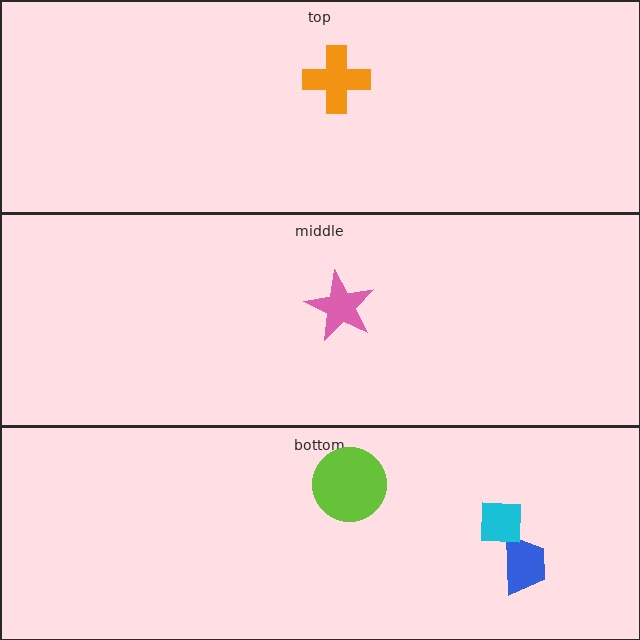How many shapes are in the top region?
1.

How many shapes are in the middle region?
1.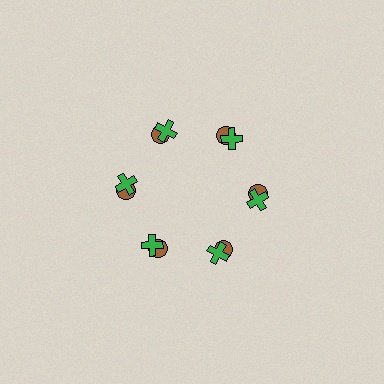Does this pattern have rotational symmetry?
Yes, this pattern has 6-fold rotational symmetry. It looks the same after rotating 60 degrees around the center.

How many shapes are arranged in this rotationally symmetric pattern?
There are 12 shapes, arranged in 6 groups of 2.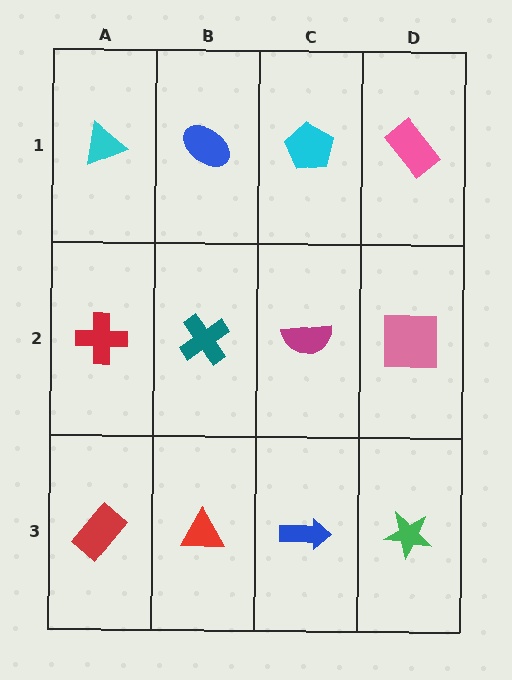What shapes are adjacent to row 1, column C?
A magenta semicircle (row 2, column C), a blue ellipse (row 1, column B), a pink rectangle (row 1, column D).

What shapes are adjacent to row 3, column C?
A magenta semicircle (row 2, column C), a red triangle (row 3, column B), a green star (row 3, column D).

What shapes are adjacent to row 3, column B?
A teal cross (row 2, column B), a red rectangle (row 3, column A), a blue arrow (row 3, column C).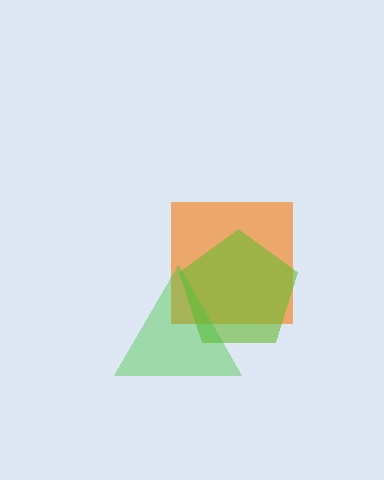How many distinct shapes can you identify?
There are 3 distinct shapes: an orange square, a lime pentagon, a green triangle.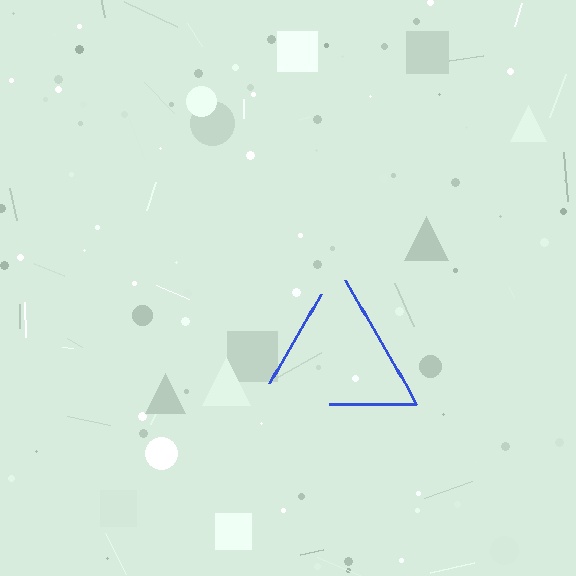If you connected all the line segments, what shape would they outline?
They would outline a triangle.